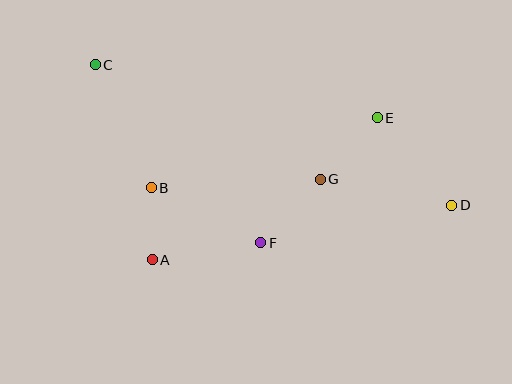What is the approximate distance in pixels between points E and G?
The distance between E and G is approximately 84 pixels.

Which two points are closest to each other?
Points A and B are closest to each other.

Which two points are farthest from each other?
Points C and D are farthest from each other.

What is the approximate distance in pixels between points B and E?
The distance between B and E is approximately 237 pixels.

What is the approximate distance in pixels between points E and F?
The distance between E and F is approximately 171 pixels.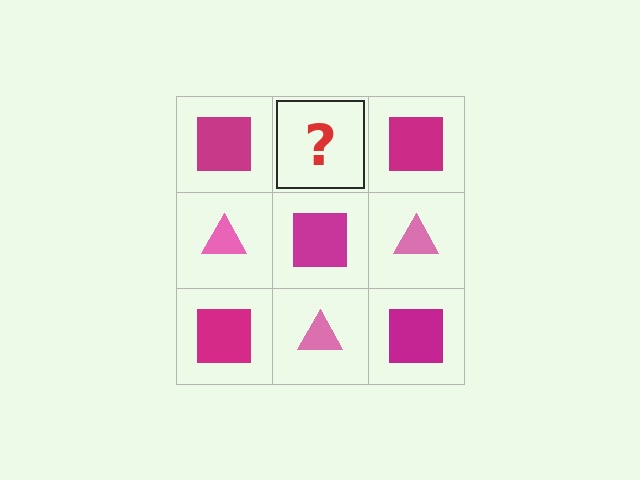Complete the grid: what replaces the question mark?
The question mark should be replaced with a pink triangle.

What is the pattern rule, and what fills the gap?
The rule is that it alternates magenta square and pink triangle in a checkerboard pattern. The gap should be filled with a pink triangle.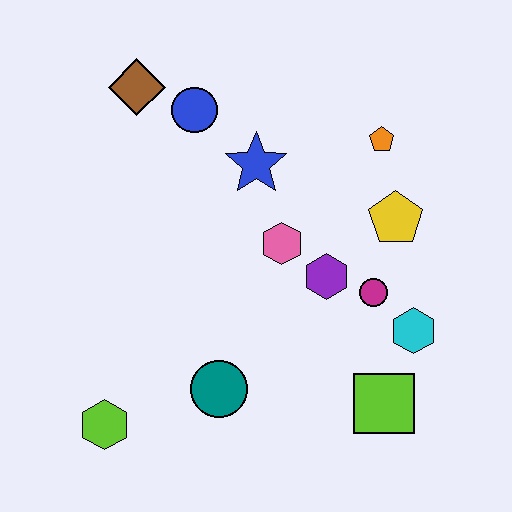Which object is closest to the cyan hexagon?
The magenta circle is closest to the cyan hexagon.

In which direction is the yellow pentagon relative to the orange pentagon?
The yellow pentagon is below the orange pentagon.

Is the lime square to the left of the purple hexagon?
No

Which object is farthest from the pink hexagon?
The lime hexagon is farthest from the pink hexagon.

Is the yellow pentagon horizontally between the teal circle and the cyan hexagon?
Yes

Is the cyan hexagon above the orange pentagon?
No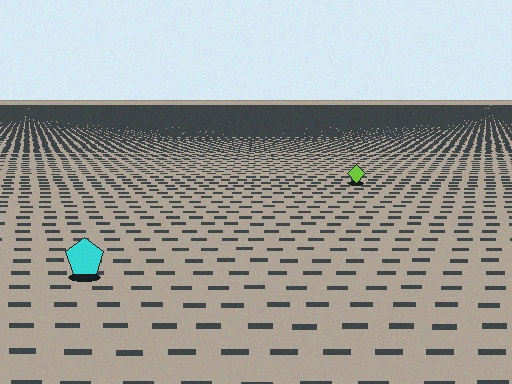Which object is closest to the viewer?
The cyan pentagon is closest. The texture marks near it are larger and more spread out.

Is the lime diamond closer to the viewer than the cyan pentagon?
No. The cyan pentagon is closer — you can tell from the texture gradient: the ground texture is coarser near it.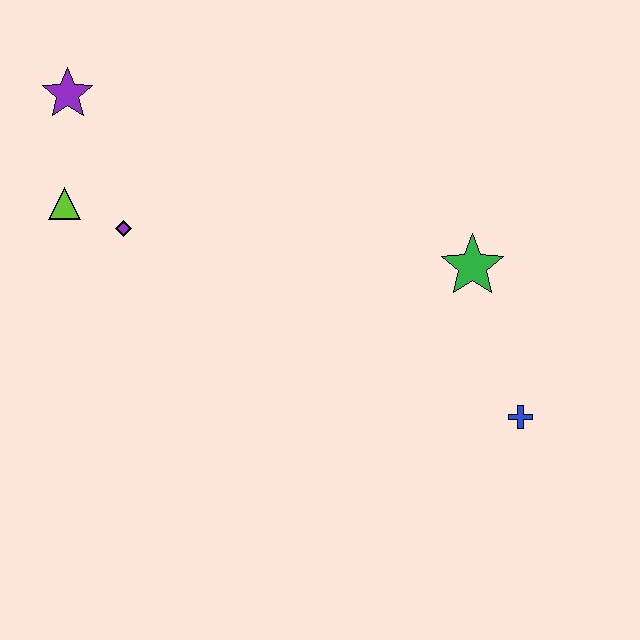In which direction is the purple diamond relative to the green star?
The purple diamond is to the left of the green star.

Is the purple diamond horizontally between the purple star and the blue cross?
Yes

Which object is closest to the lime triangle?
The purple diamond is closest to the lime triangle.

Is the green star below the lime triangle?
Yes